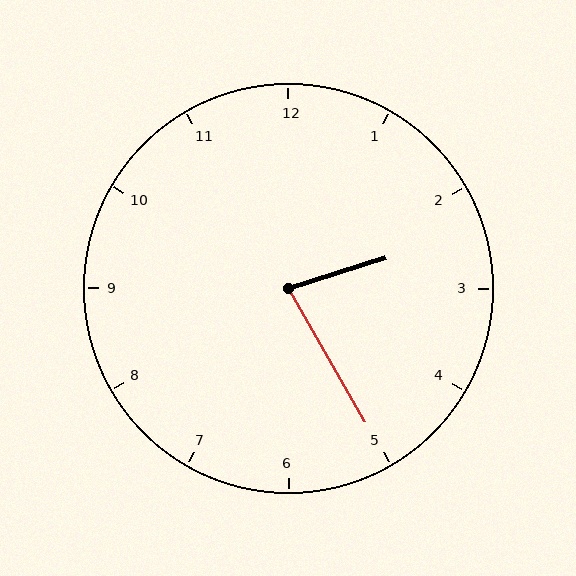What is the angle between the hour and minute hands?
Approximately 78 degrees.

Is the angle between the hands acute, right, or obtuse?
It is acute.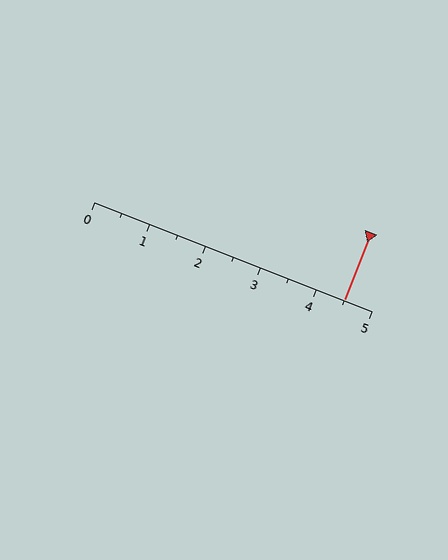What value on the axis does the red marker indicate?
The marker indicates approximately 4.5.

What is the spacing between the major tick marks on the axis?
The major ticks are spaced 1 apart.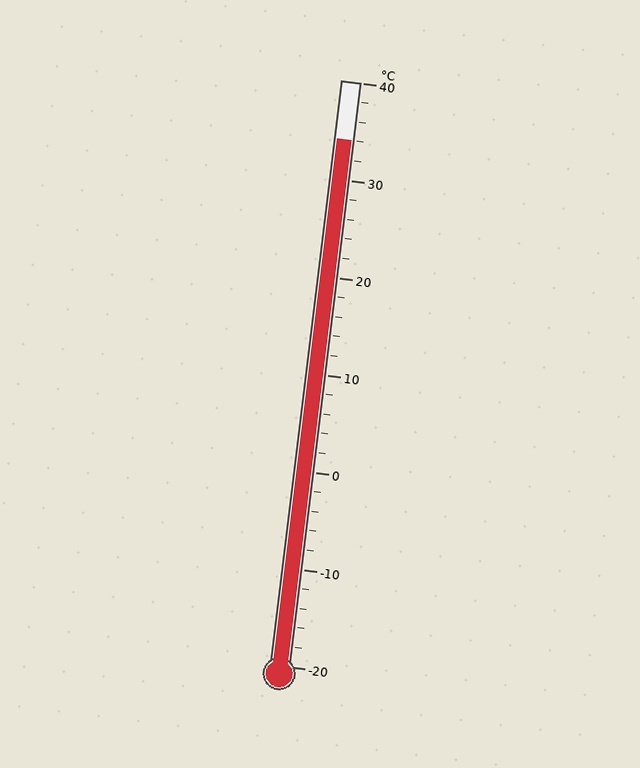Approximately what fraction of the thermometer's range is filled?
The thermometer is filled to approximately 90% of its range.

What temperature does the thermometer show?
The thermometer shows approximately 34°C.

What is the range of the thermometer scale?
The thermometer scale ranges from -20°C to 40°C.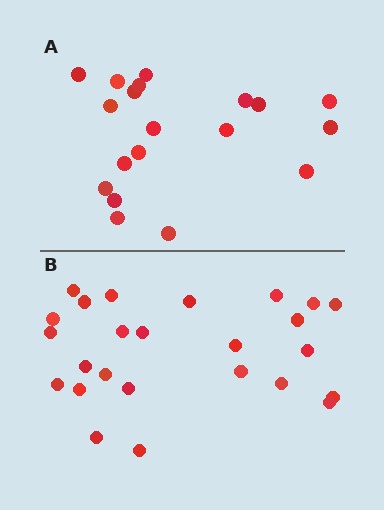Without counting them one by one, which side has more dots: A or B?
Region B (the bottom region) has more dots.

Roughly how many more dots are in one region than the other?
Region B has about 6 more dots than region A.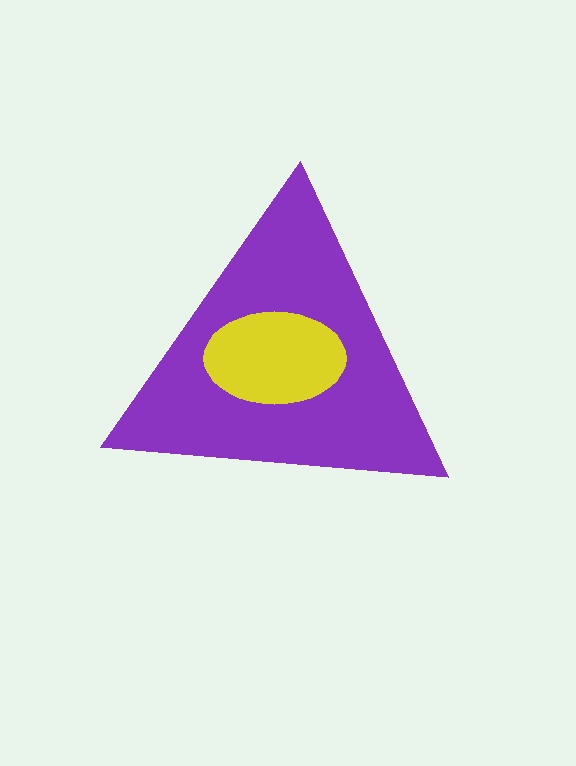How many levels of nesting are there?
2.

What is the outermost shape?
The purple triangle.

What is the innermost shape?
The yellow ellipse.